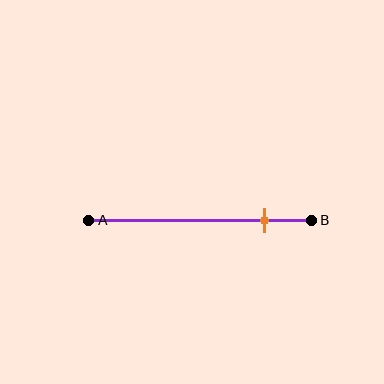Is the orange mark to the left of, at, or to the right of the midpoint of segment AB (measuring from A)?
The orange mark is to the right of the midpoint of segment AB.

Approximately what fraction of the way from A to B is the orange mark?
The orange mark is approximately 80% of the way from A to B.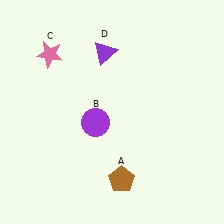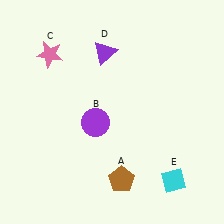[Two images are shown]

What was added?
A cyan diamond (E) was added in Image 2.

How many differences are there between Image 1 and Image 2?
There is 1 difference between the two images.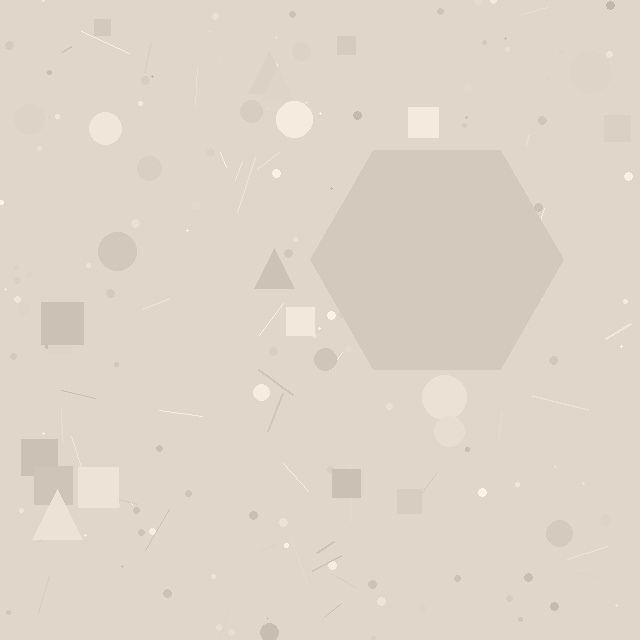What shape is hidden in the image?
A hexagon is hidden in the image.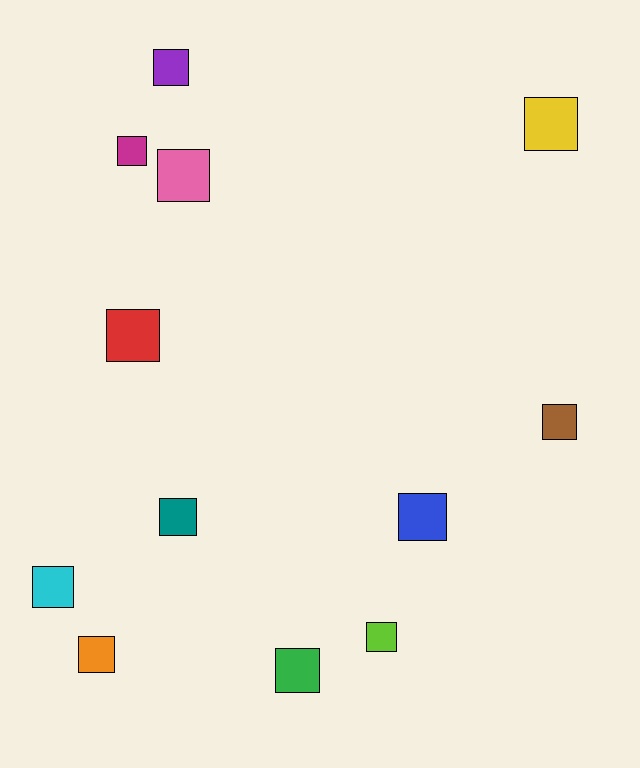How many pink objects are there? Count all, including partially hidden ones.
There is 1 pink object.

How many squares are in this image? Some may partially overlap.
There are 12 squares.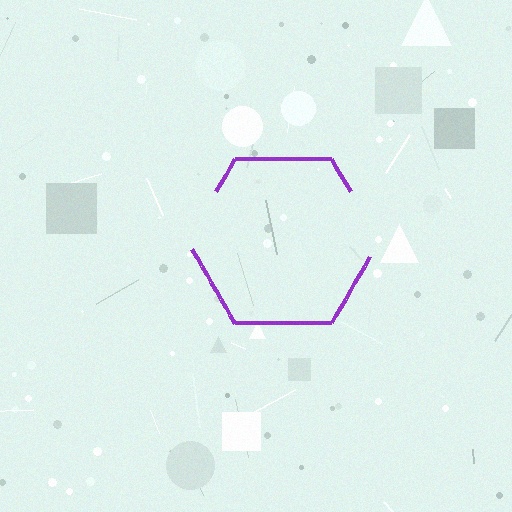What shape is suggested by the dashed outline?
The dashed outline suggests a hexagon.